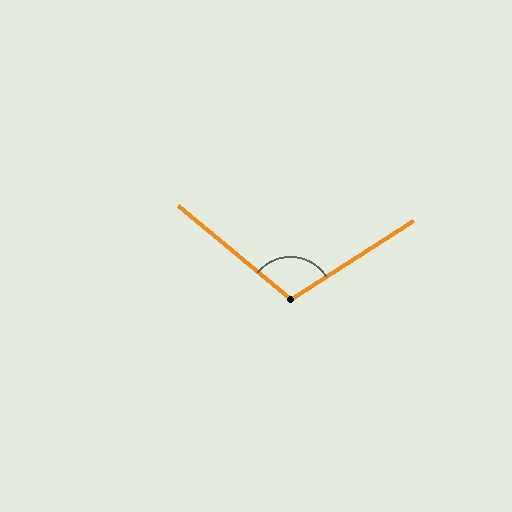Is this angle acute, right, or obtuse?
It is obtuse.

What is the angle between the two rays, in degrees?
Approximately 108 degrees.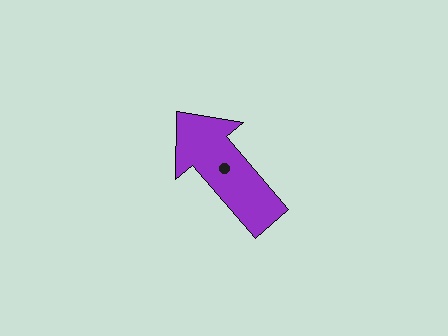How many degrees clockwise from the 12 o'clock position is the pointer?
Approximately 320 degrees.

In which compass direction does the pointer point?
Northwest.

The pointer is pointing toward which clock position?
Roughly 11 o'clock.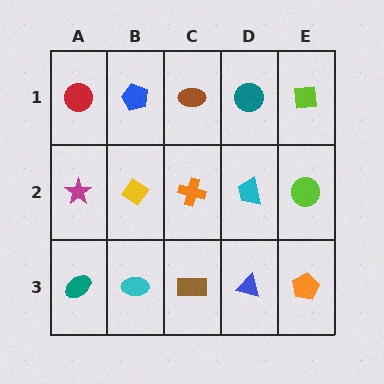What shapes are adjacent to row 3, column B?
A yellow diamond (row 2, column B), a teal ellipse (row 3, column A), a brown rectangle (row 3, column C).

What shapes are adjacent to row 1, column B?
A yellow diamond (row 2, column B), a red circle (row 1, column A), a brown ellipse (row 1, column C).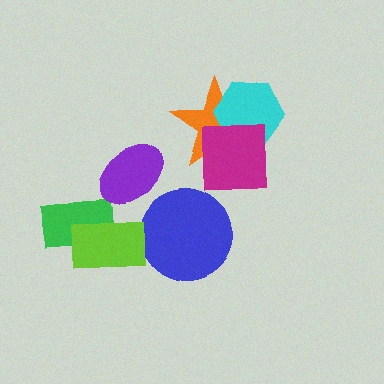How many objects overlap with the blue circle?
0 objects overlap with the blue circle.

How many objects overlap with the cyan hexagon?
2 objects overlap with the cyan hexagon.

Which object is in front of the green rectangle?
The lime rectangle is in front of the green rectangle.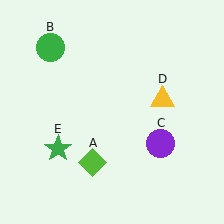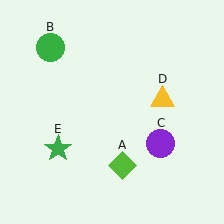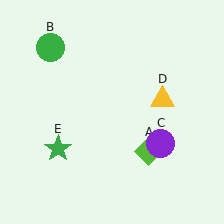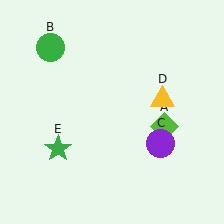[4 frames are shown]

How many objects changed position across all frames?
1 object changed position: lime diamond (object A).